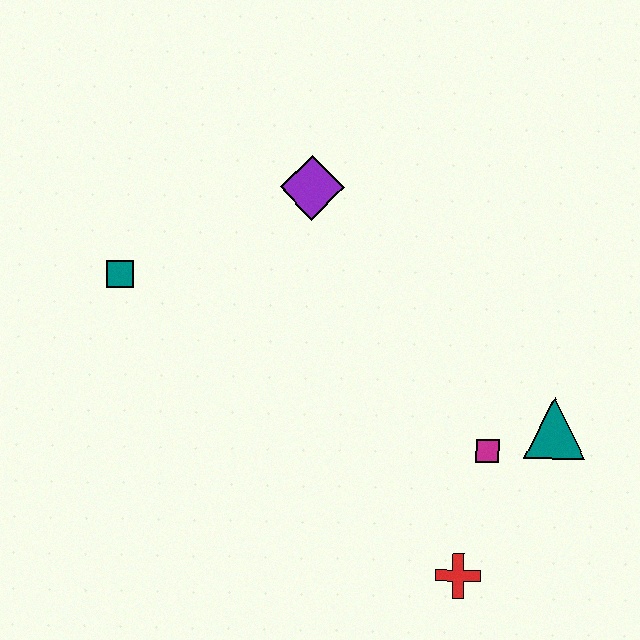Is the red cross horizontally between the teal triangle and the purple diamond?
Yes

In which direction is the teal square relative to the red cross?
The teal square is to the left of the red cross.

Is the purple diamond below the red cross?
No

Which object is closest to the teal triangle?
The magenta square is closest to the teal triangle.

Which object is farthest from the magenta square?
The teal square is farthest from the magenta square.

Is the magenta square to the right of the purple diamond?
Yes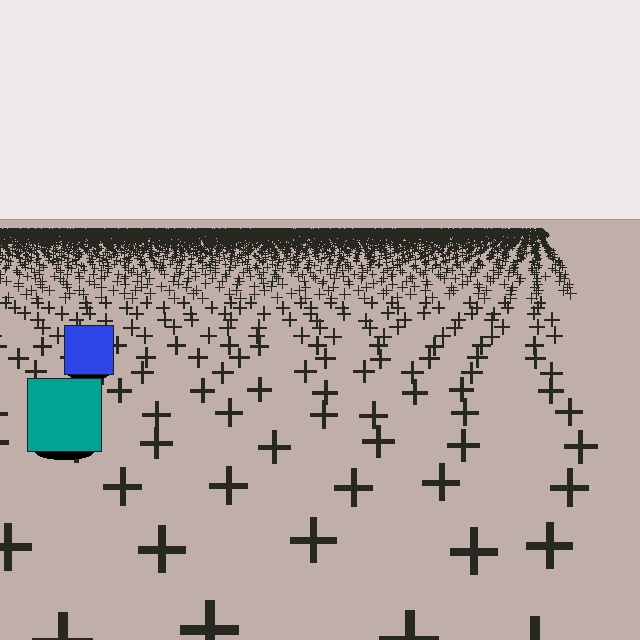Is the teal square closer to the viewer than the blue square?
Yes. The teal square is closer — you can tell from the texture gradient: the ground texture is coarser near it.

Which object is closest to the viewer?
The teal square is closest. The texture marks near it are larger and more spread out.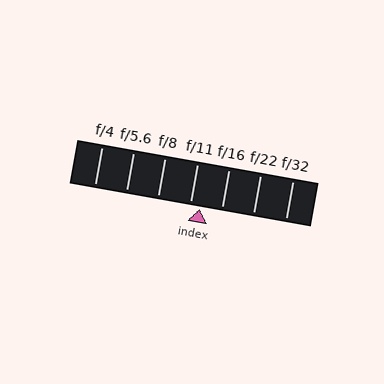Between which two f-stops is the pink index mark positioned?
The index mark is between f/11 and f/16.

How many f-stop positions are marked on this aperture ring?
There are 7 f-stop positions marked.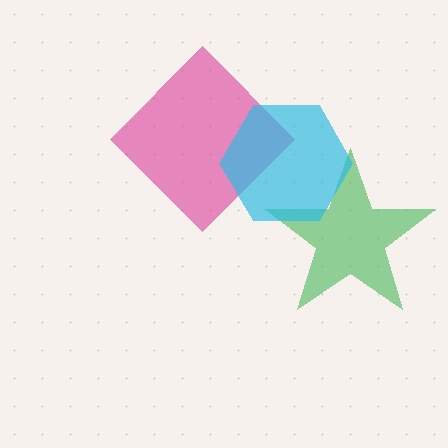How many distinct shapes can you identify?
There are 3 distinct shapes: a green star, a magenta diamond, a cyan hexagon.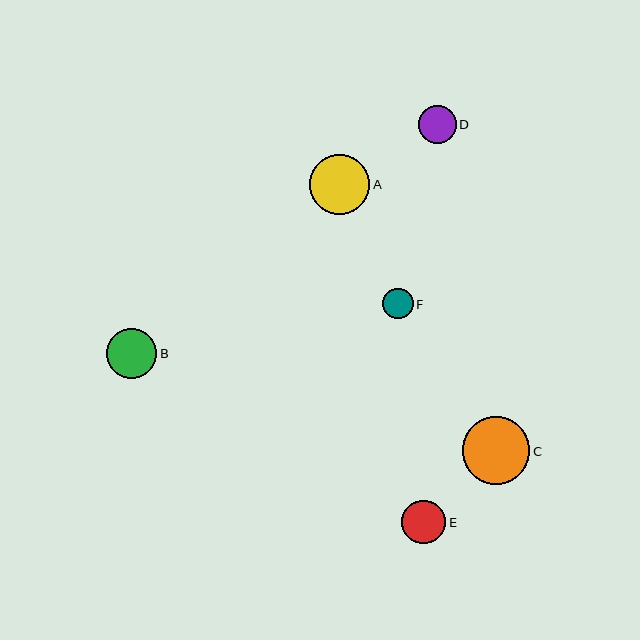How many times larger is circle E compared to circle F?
Circle E is approximately 1.4 times the size of circle F.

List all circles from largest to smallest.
From largest to smallest: C, A, B, E, D, F.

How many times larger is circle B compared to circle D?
Circle B is approximately 1.3 times the size of circle D.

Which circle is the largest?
Circle C is the largest with a size of approximately 68 pixels.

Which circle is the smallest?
Circle F is the smallest with a size of approximately 31 pixels.